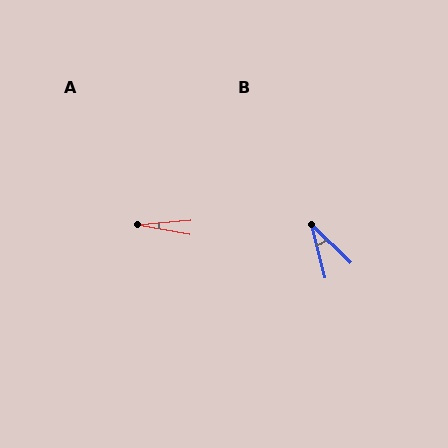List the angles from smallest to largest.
A (15°), B (32°).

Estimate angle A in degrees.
Approximately 15 degrees.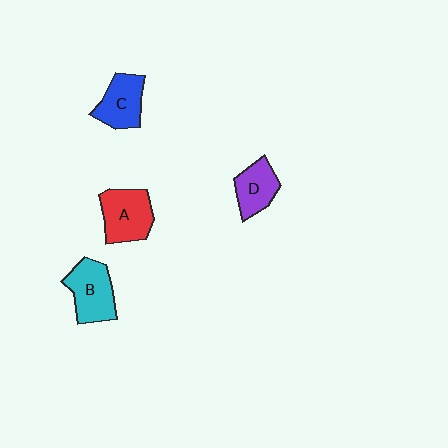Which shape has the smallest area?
Shape D (purple).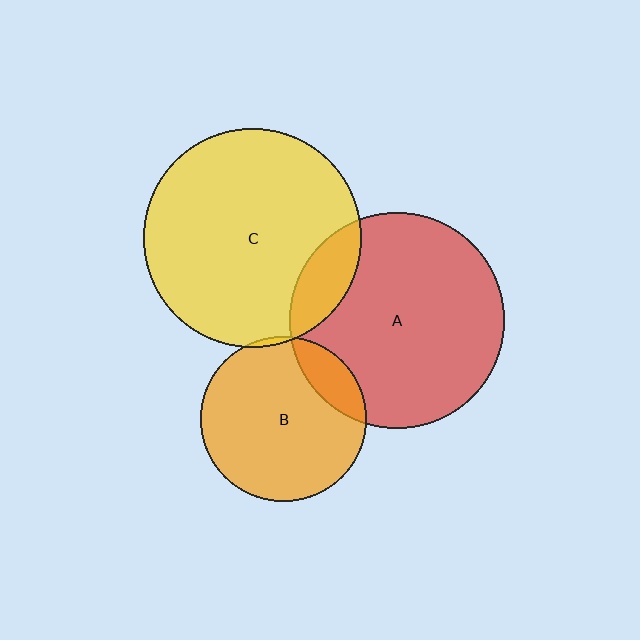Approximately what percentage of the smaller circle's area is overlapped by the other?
Approximately 5%.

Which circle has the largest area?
Circle C (yellow).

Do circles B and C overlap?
Yes.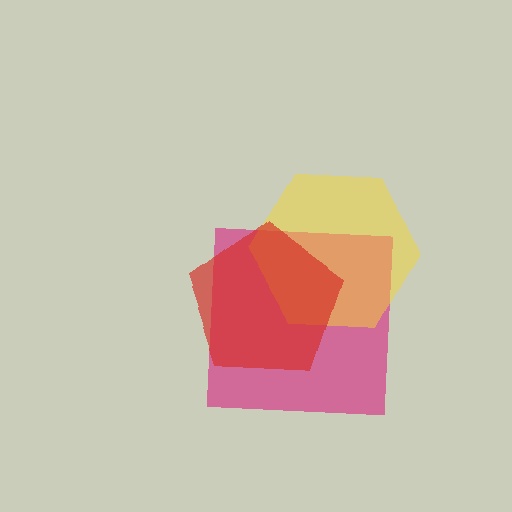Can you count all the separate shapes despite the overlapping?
Yes, there are 3 separate shapes.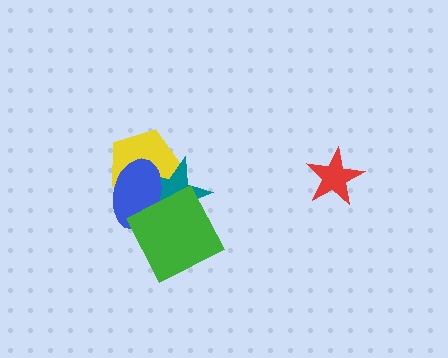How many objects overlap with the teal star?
3 objects overlap with the teal star.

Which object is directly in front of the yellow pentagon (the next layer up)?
The teal star is directly in front of the yellow pentagon.